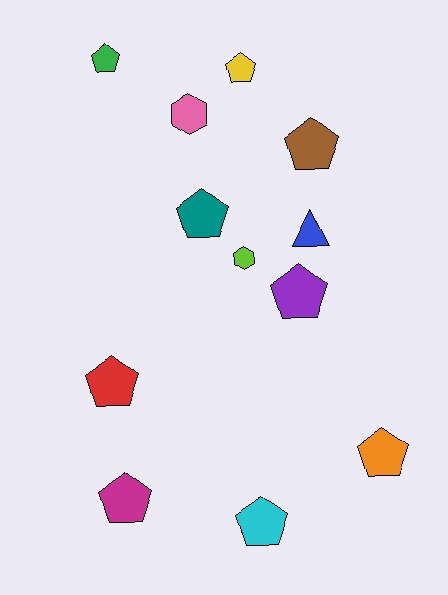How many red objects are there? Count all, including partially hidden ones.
There is 1 red object.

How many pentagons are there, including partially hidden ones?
There are 9 pentagons.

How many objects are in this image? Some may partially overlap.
There are 12 objects.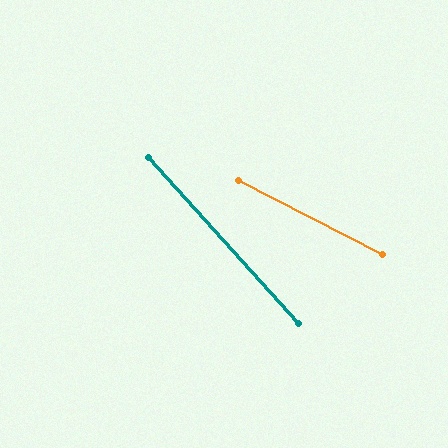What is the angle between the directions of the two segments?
Approximately 21 degrees.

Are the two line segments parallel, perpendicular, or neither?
Neither parallel nor perpendicular — they differ by about 21°.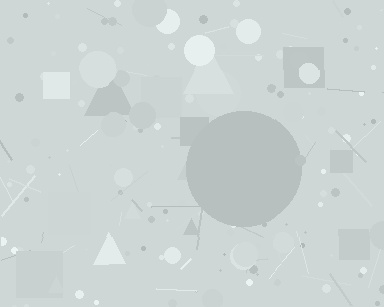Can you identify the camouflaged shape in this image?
The camouflaged shape is a circle.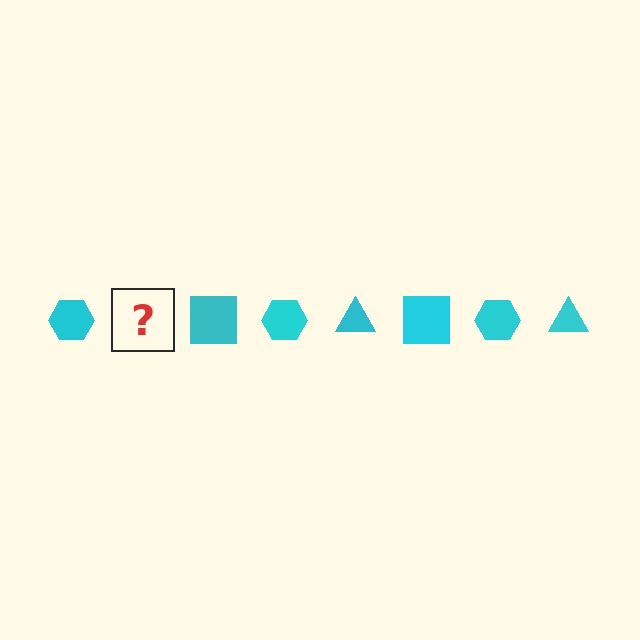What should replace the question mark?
The question mark should be replaced with a cyan triangle.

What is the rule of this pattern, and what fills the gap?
The rule is that the pattern cycles through hexagon, triangle, square shapes in cyan. The gap should be filled with a cyan triangle.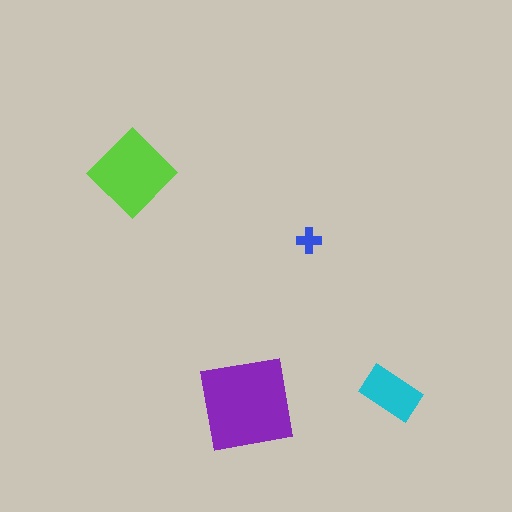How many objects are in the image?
There are 4 objects in the image.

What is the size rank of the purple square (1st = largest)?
1st.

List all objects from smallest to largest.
The blue cross, the cyan rectangle, the lime diamond, the purple square.